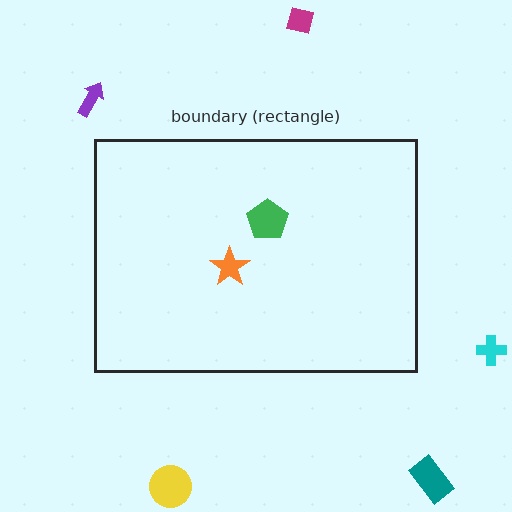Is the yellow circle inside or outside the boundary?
Outside.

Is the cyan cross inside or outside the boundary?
Outside.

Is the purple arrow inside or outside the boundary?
Outside.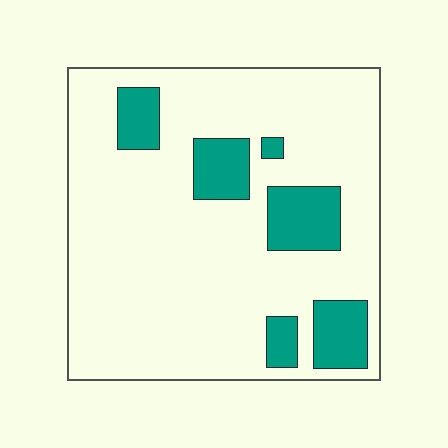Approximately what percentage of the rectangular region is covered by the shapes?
Approximately 15%.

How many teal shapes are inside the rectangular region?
6.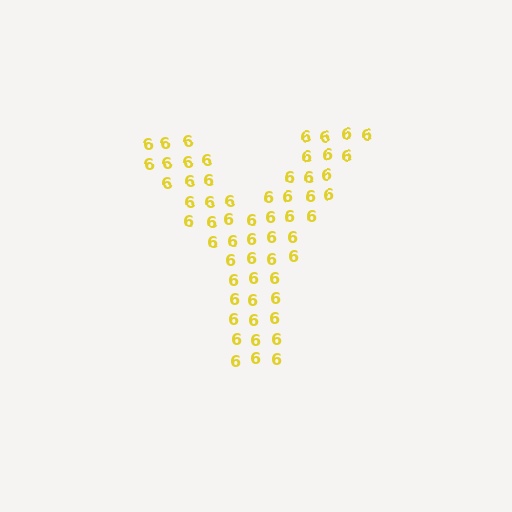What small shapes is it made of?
It is made of small digit 6's.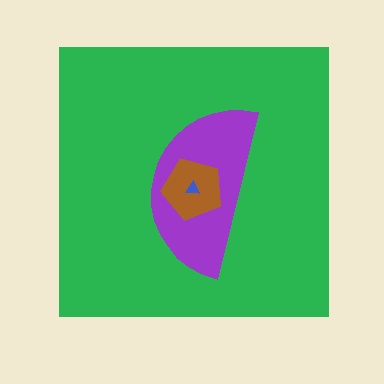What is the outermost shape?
The green square.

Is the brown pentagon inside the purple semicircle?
Yes.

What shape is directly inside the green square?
The purple semicircle.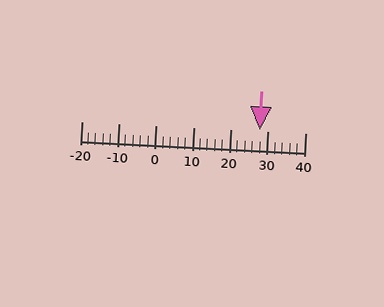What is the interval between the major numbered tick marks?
The major tick marks are spaced 10 units apart.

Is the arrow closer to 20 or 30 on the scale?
The arrow is closer to 30.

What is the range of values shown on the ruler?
The ruler shows values from -20 to 40.